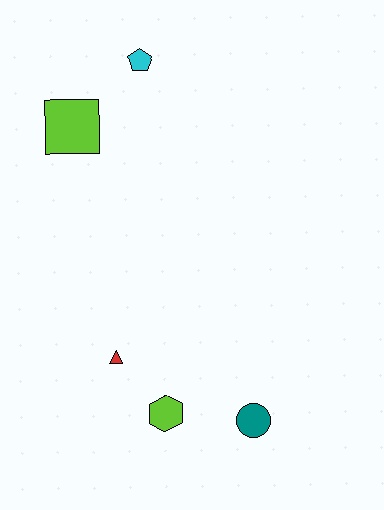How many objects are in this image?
There are 5 objects.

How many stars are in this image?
There are no stars.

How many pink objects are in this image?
There are no pink objects.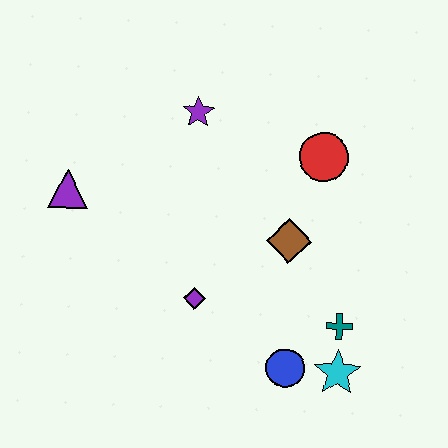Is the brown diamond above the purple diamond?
Yes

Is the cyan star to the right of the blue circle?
Yes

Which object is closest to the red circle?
The brown diamond is closest to the red circle.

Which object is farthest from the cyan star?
The purple triangle is farthest from the cyan star.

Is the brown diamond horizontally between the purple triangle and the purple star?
No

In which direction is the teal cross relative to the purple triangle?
The teal cross is to the right of the purple triangle.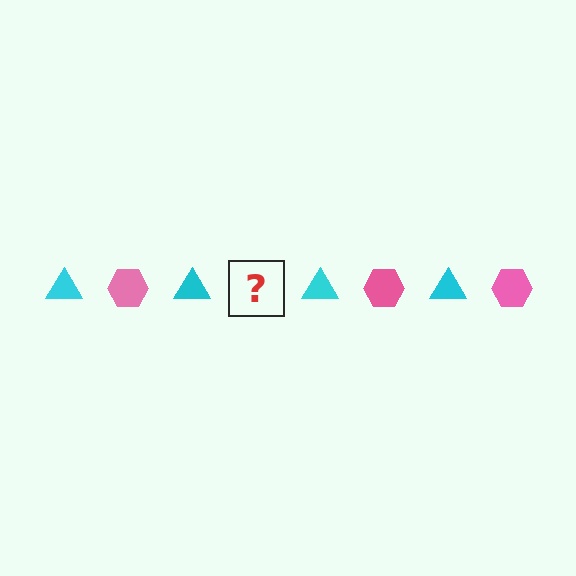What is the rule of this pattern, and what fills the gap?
The rule is that the pattern alternates between cyan triangle and pink hexagon. The gap should be filled with a pink hexagon.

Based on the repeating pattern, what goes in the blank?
The blank should be a pink hexagon.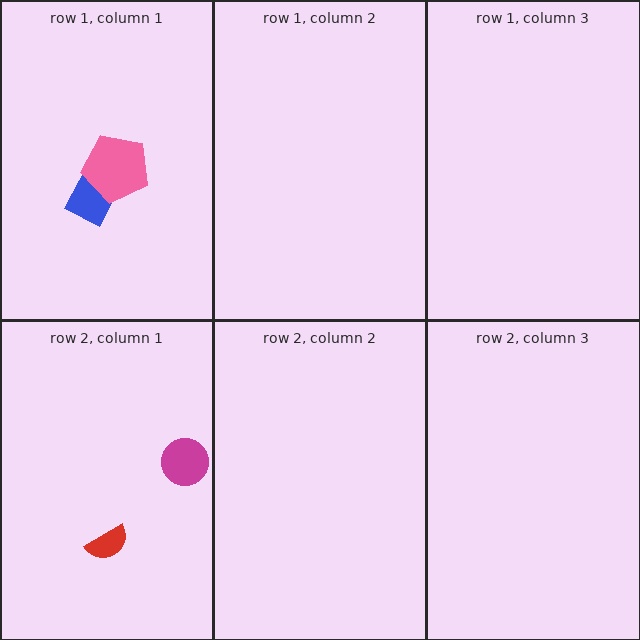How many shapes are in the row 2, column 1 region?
2.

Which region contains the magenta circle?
The row 2, column 1 region.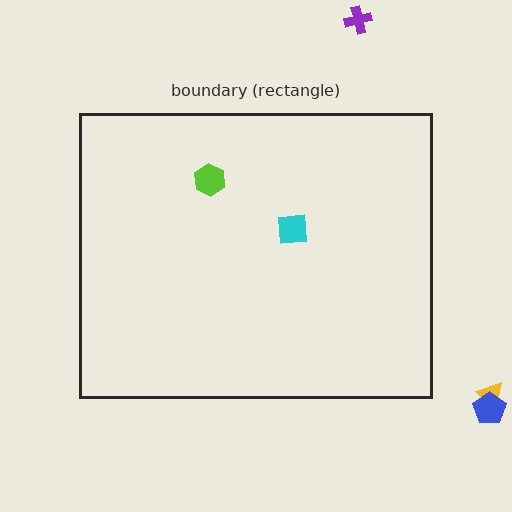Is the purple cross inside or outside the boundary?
Outside.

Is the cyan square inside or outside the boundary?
Inside.